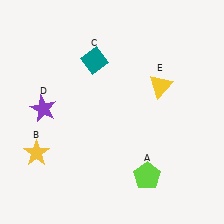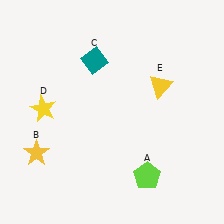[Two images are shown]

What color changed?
The star (D) changed from purple in Image 1 to yellow in Image 2.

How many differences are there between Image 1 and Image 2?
There is 1 difference between the two images.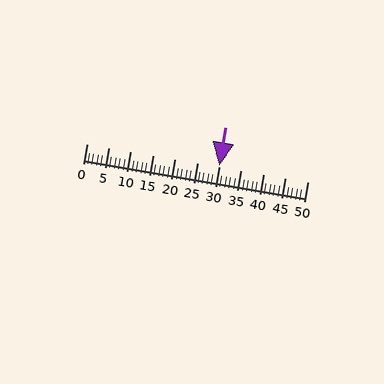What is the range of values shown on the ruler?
The ruler shows values from 0 to 50.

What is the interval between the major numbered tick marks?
The major tick marks are spaced 5 units apart.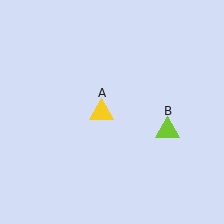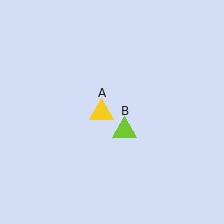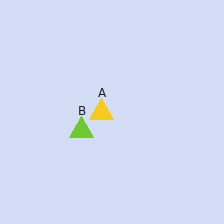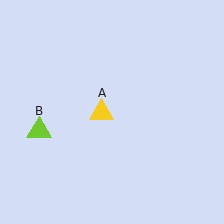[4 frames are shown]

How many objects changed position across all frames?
1 object changed position: lime triangle (object B).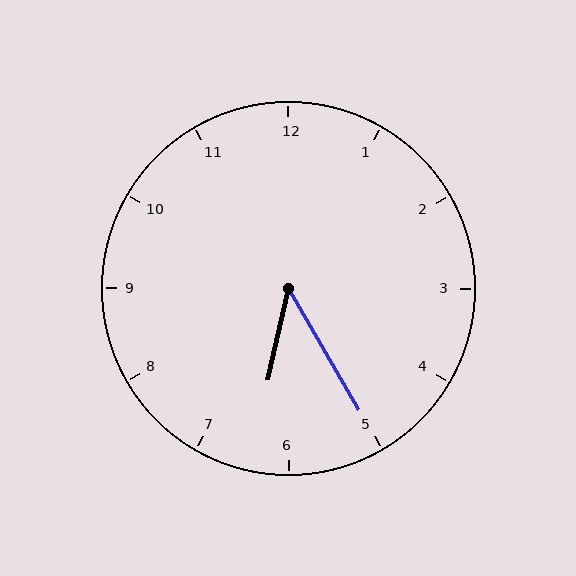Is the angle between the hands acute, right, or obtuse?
It is acute.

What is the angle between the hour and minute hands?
Approximately 42 degrees.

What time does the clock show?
6:25.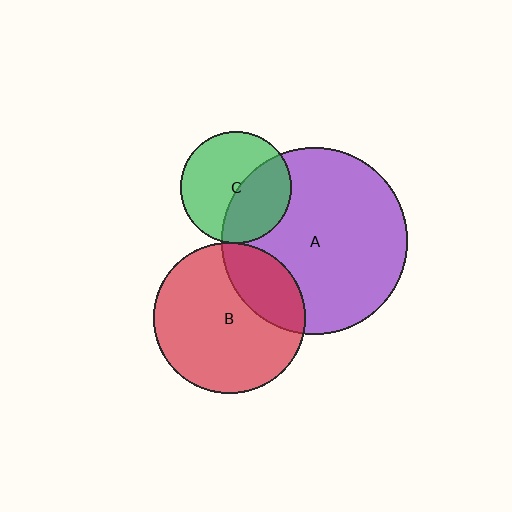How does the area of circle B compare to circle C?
Approximately 1.9 times.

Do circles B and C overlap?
Yes.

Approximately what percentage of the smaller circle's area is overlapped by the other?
Approximately 5%.